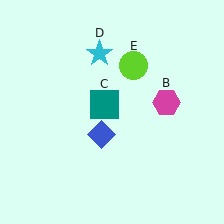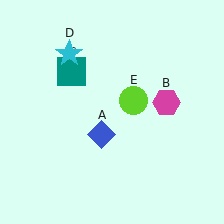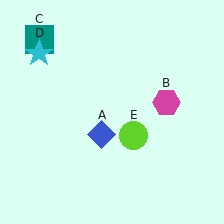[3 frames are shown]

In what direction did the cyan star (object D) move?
The cyan star (object D) moved left.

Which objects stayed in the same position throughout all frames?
Blue diamond (object A) and magenta hexagon (object B) remained stationary.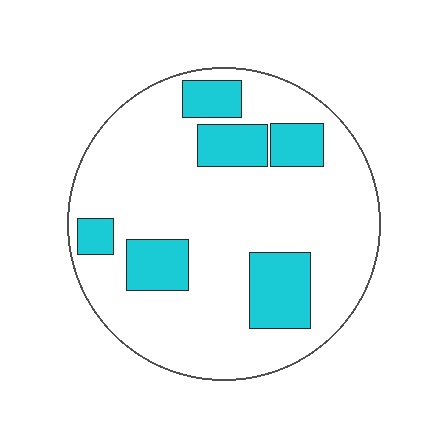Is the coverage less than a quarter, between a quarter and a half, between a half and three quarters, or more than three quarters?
Less than a quarter.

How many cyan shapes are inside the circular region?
6.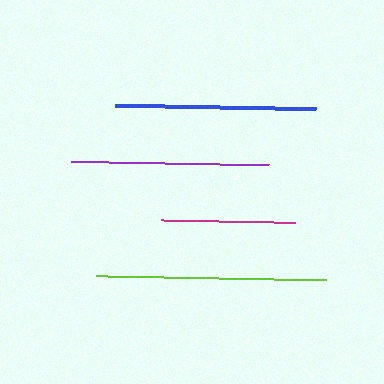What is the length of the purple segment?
The purple segment is approximately 197 pixels long.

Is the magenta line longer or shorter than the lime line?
The lime line is longer than the magenta line.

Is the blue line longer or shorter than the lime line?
The lime line is longer than the blue line.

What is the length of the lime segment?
The lime segment is approximately 230 pixels long.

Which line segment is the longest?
The lime line is the longest at approximately 230 pixels.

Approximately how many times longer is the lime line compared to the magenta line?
The lime line is approximately 1.7 times the length of the magenta line.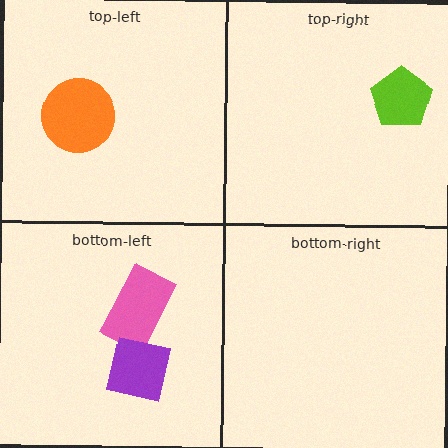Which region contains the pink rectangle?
The bottom-left region.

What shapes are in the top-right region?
The lime pentagon.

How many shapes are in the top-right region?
1.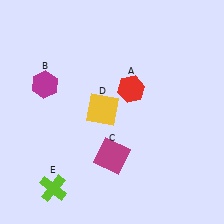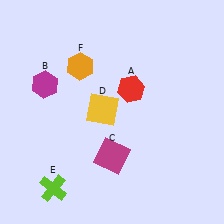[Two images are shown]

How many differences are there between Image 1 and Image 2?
There is 1 difference between the two images.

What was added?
An orange hexagon (F) was added in Image 2.